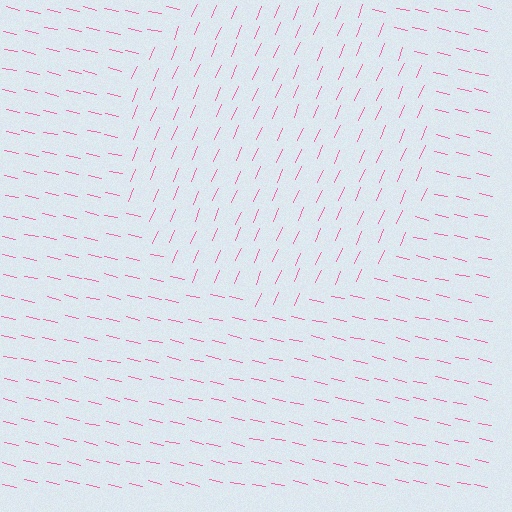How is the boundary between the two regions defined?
The boundary is defined purely by a change in line orientation (approximately 79 degrees difference). All lines are the same color and thickness.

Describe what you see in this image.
The image is filled with small pink line segments. A circle region in the image has lines oriented differently from the surrounding lines, creating a visible texture boundary.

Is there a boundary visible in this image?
Yes, there is a texture boundary formed by a change in line orientation.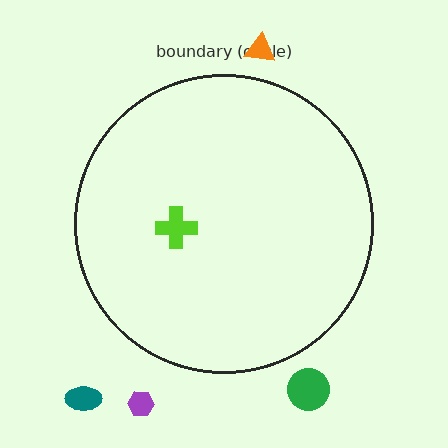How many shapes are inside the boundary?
1 inside, 4 outside.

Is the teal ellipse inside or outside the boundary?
Outside.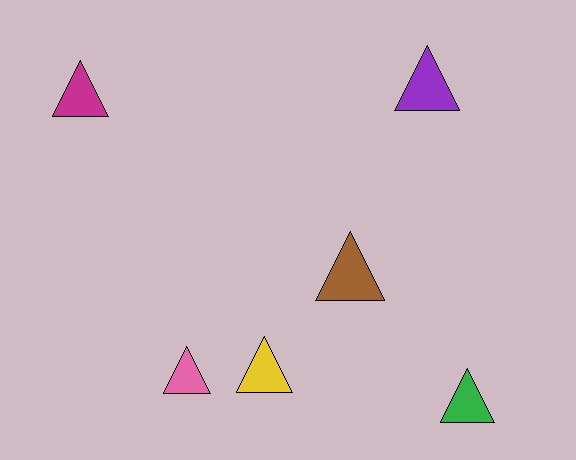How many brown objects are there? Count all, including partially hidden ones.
There is 1 brown object.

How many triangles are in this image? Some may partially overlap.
There are 6 triangles.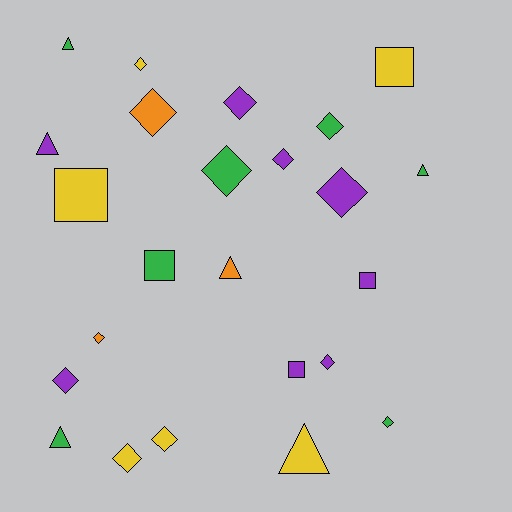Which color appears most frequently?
Purple, with 8 objects.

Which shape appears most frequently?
Diamond, with 13 objects.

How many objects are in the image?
There are 24 objects.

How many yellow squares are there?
There are 2 yellow squares.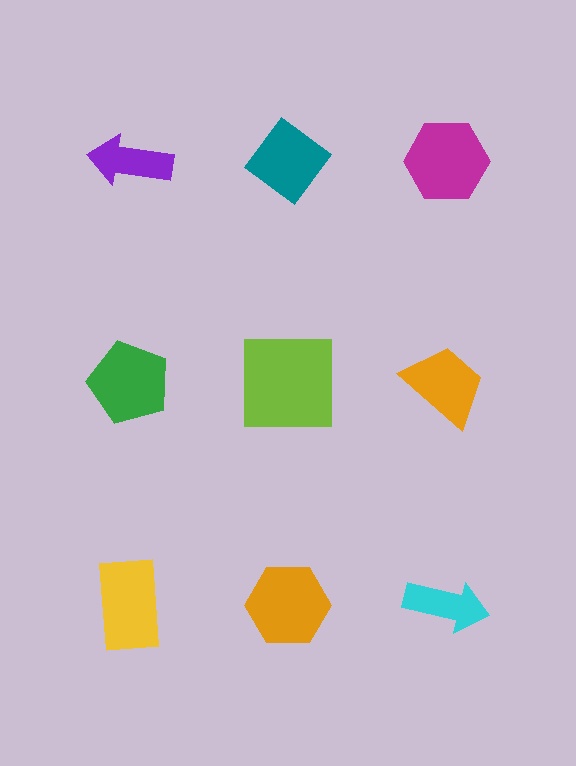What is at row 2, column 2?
A lime square.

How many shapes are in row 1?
3 shapes.